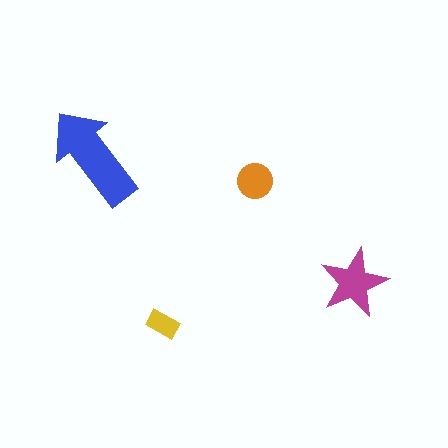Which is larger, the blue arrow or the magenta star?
The blue arrow.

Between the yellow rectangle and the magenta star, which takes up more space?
The magenta star.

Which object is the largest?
The blue arrow.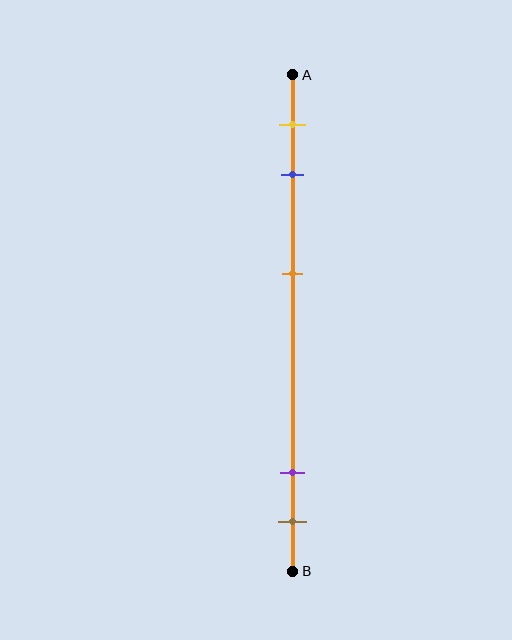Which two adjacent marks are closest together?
The purple and brown marks are the closest adjacent pair.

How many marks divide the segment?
There are 5 marks dividing the segment.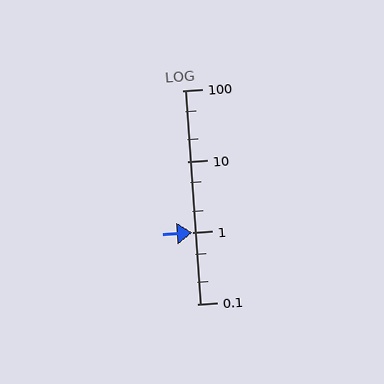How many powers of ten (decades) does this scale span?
The scale spans 3 decades, from 0.1 to 100.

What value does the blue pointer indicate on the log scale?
The pointer indicates approximately 1.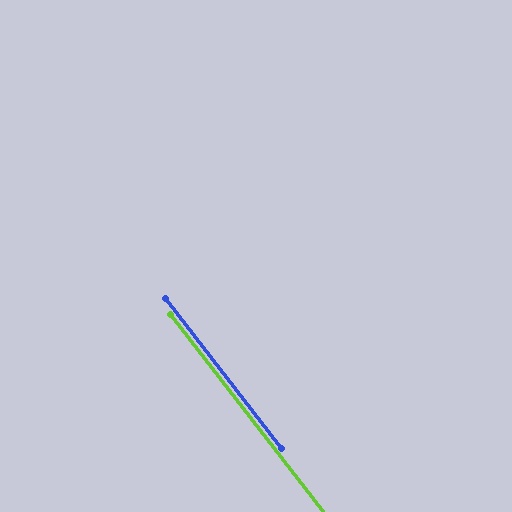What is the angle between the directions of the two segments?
Approximately 0 degrees.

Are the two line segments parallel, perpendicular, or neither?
Parallel — their directions differ by only 0.1°.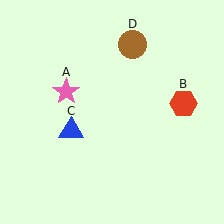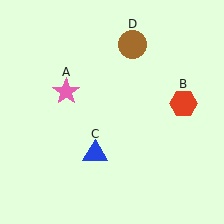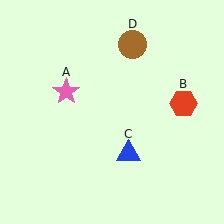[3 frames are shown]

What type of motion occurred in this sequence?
The blue triangle (object C) rotated counterclockwise around the center of the scene.